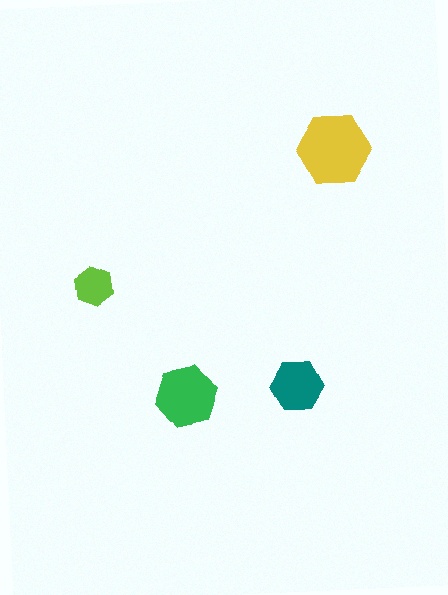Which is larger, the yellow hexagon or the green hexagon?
The yellow one.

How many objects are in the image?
There are 4 objects in the image.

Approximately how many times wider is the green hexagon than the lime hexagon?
About 1.5 times wider.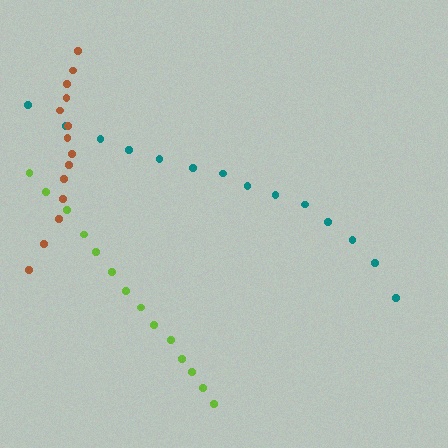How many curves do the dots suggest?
There are 3 distinct paths.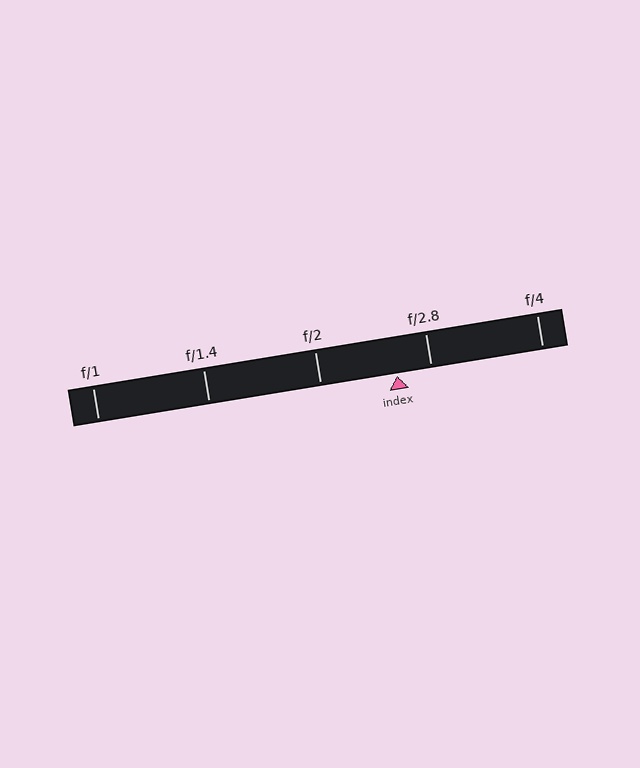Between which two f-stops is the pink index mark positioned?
The index mark is between f/2 and f/2.8.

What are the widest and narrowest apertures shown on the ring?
The widest aperture shown is f/1 and the narrowest is f/4.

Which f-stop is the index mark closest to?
The index mark is closest to f/2.8.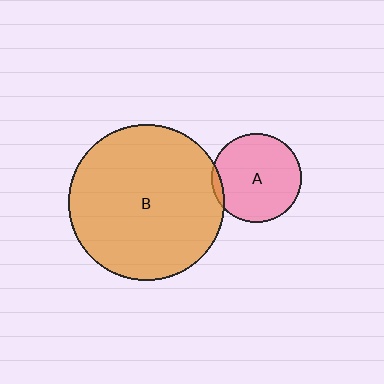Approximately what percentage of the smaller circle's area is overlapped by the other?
Approximately 5%.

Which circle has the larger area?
Circle B (orange).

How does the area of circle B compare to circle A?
Approximately 3.0 times.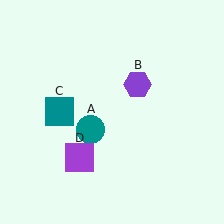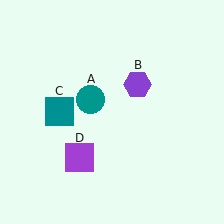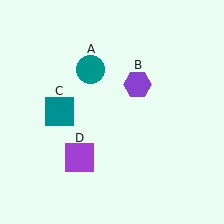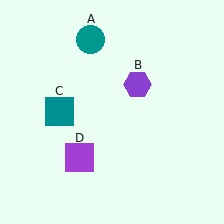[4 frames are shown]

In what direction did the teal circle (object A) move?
The teal circle (object A) moved up.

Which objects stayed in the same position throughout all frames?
Purple hexagon (object B) and teal square (object C) and purple square (object D) remained stationary.